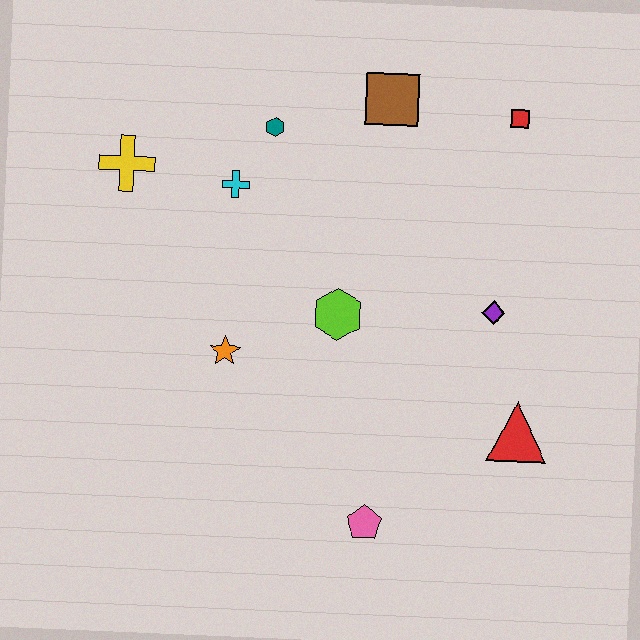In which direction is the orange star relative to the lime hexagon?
The orange star is to the left of the lime hexagon.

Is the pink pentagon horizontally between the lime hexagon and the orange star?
No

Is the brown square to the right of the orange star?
Yes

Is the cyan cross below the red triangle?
No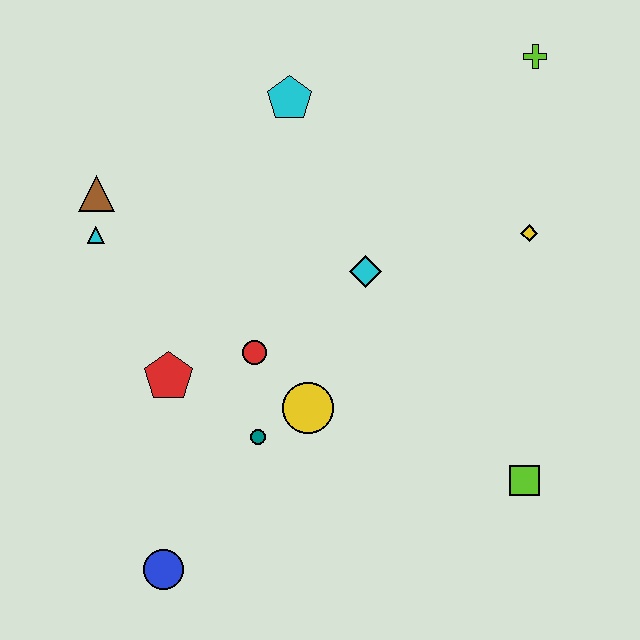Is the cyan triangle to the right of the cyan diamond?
No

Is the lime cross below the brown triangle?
No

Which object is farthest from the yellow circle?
The lime cross is farthest from the yellow circle.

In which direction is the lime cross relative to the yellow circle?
The lime cross is above the yellow circle.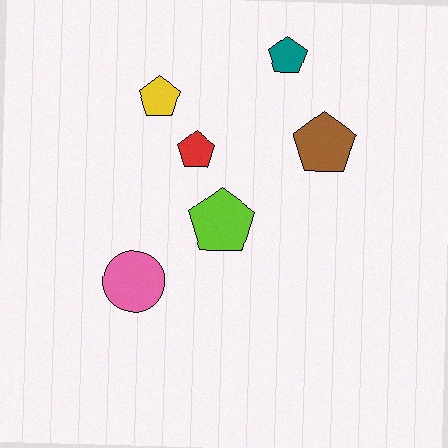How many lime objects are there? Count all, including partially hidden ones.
There is 1 lime object.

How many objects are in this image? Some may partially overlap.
There are 6 objects.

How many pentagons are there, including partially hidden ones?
There are 5 pentagons.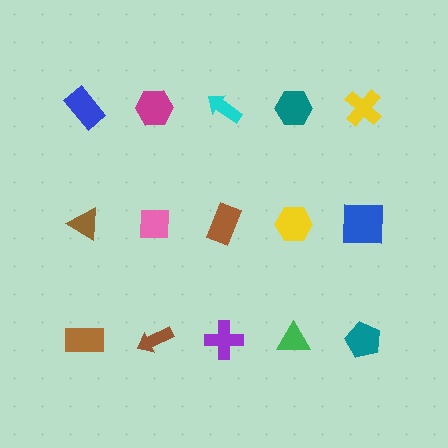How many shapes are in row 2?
5 shapes.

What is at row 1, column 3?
A cyan arrow.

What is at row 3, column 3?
A purple cross.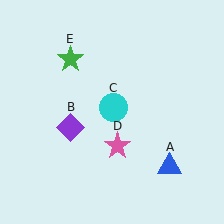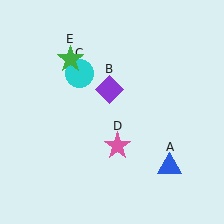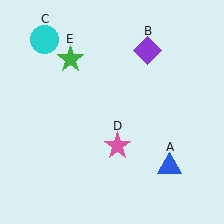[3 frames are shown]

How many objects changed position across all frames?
2 objects changed position: purple diamond (object B), cyan circle (object C).